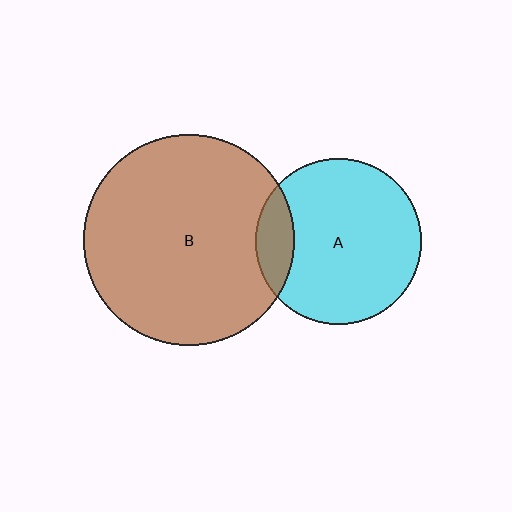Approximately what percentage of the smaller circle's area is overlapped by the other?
Approximately 15%.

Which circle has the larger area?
Circle B (brown).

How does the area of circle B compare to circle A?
Approximately 1.6 times.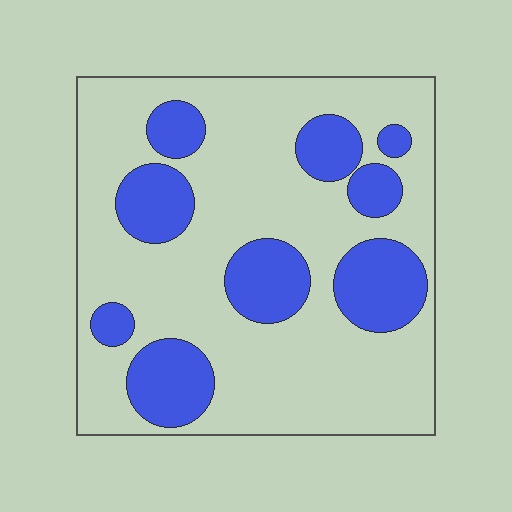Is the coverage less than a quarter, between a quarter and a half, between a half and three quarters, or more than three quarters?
Between a quarter and a half.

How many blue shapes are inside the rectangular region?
9.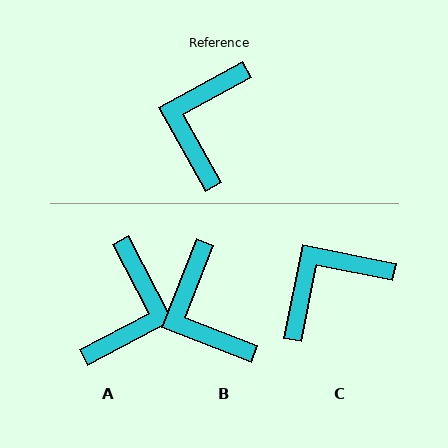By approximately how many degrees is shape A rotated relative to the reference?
Approximately 179 degrees counter-clockwise.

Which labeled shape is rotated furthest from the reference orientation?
A, about 179 degrees away.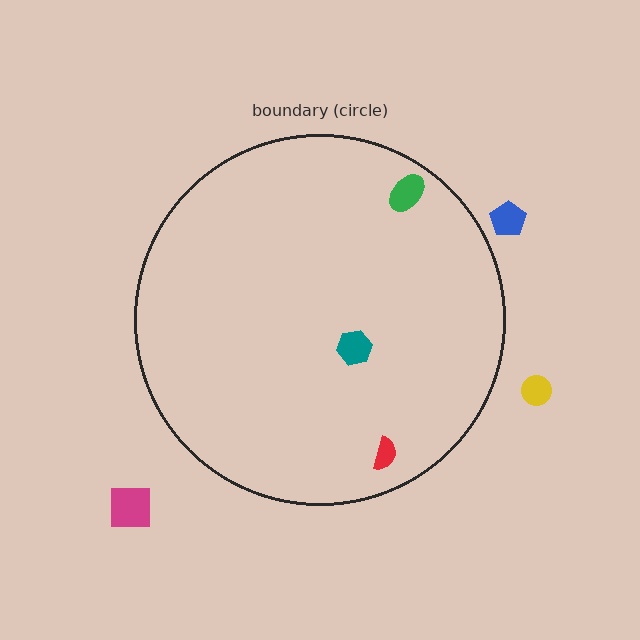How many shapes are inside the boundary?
3 inside, 3 outside.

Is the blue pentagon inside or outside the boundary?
Outside.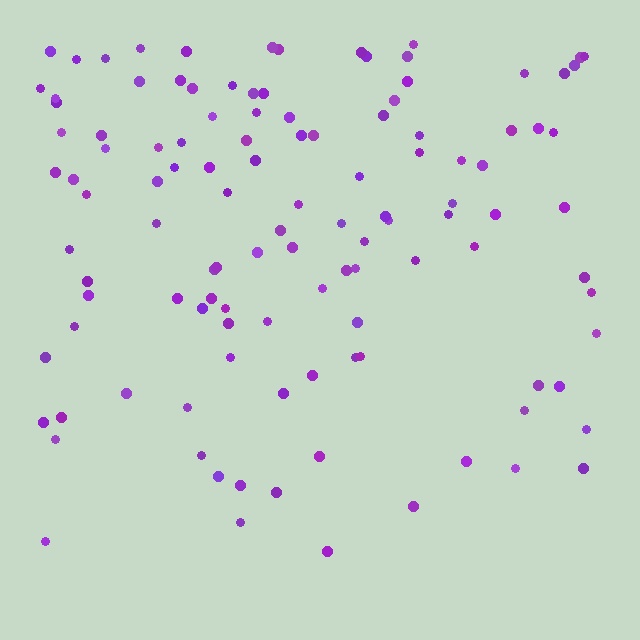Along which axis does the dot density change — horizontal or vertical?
Vertical.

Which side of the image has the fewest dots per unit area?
The bottom.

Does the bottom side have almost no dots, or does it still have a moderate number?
Still a moderate number, just noticeably fewer than the top.